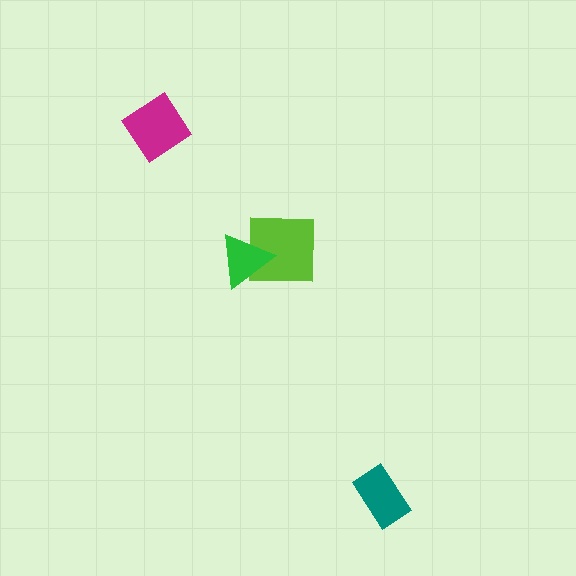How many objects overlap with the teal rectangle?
0 objects overlap with the teal rectangle.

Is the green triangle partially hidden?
No, no other shape covers it.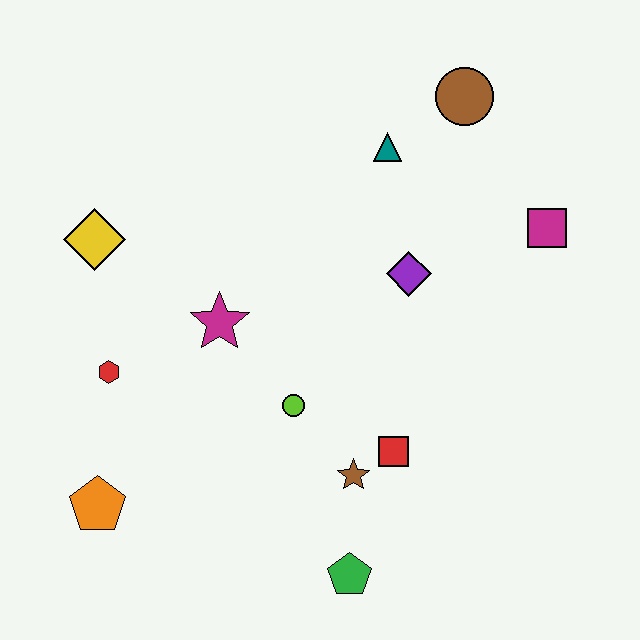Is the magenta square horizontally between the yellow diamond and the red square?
No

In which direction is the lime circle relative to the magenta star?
The lime circle is below the magenta star.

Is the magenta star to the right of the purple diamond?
No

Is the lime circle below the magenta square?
Yes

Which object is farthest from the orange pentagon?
The brown circle is farthest from the orange pentagon.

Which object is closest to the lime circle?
The brown star is closest to the lime circle.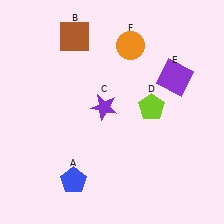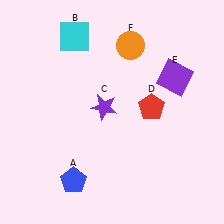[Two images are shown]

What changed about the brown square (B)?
In Image 1, B is brown. In Image 2, it changed to cyan.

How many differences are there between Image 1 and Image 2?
There are 2 differences between the two images.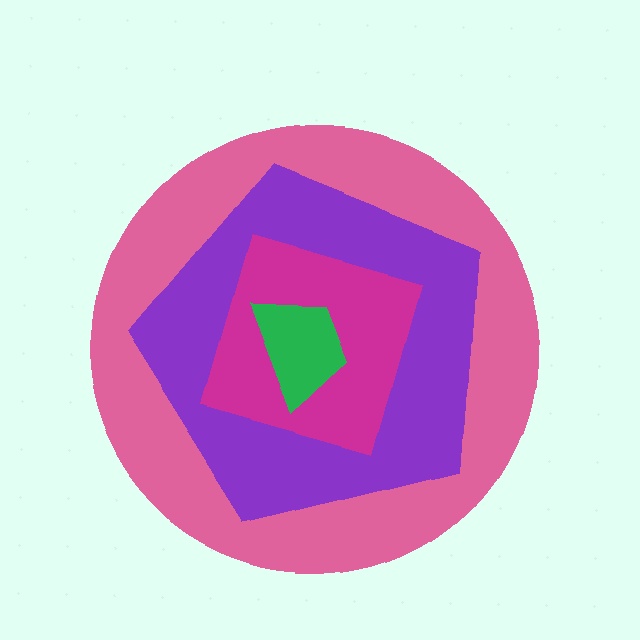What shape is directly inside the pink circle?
The purple pentagon.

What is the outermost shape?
The pink circle.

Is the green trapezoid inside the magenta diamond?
Yes.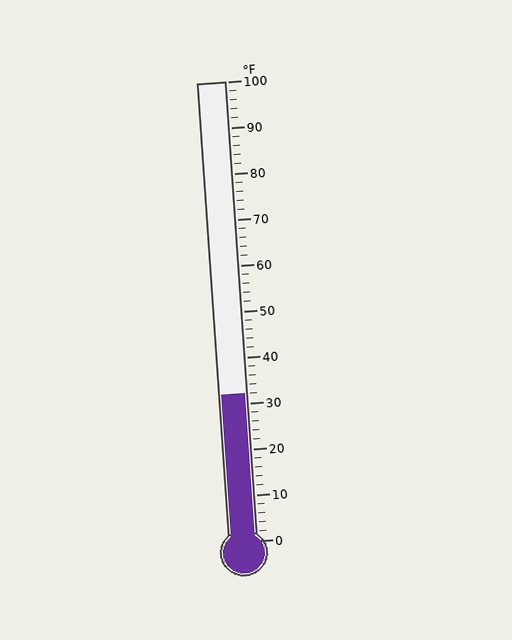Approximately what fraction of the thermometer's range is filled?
The thermometer is filled to approximately 30% of its range.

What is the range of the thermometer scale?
The thermometer scale ranges from 0°F to 100°F.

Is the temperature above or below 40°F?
The temperature is below 40°F.